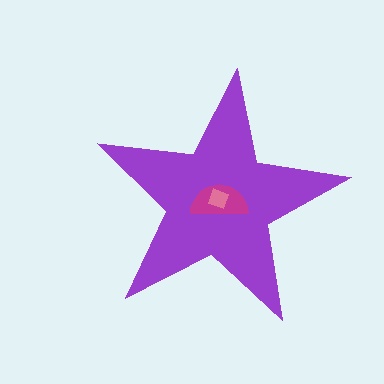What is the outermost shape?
The purple star.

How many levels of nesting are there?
3.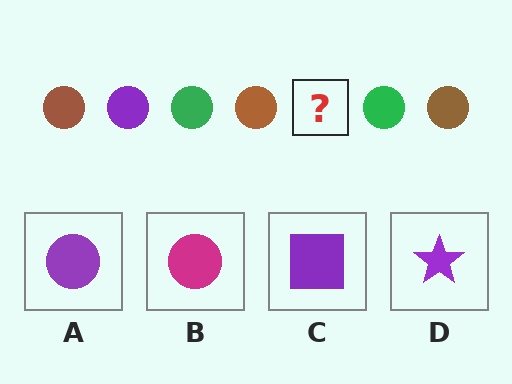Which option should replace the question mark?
Option A.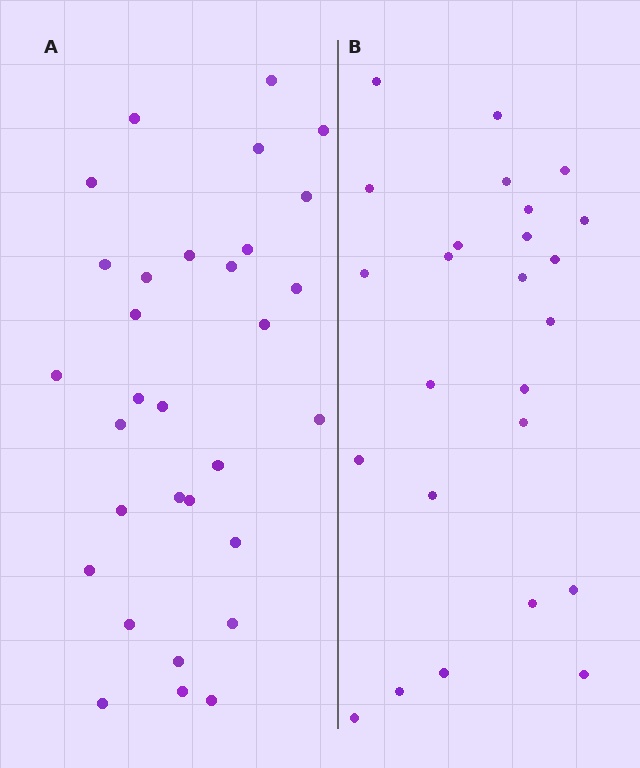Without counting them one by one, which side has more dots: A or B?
Region A (the left region) has more dots.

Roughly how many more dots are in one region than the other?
Region A has about 6 more dots than region B.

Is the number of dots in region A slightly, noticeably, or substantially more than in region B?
Region A has only slightly more — the two regions are fairly close. The ratio is roughly 1.2 to 1.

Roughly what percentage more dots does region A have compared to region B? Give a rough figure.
About 25% more.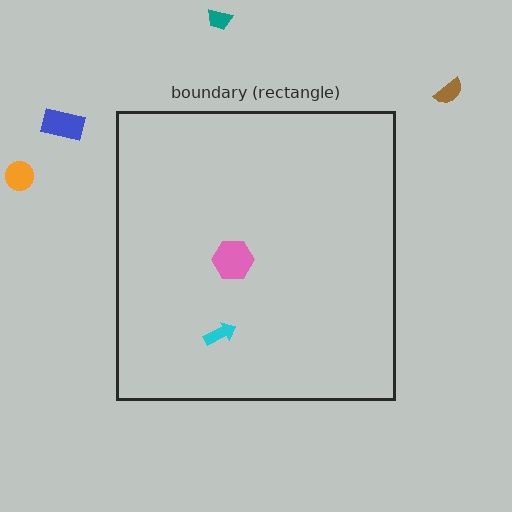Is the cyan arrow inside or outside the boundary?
Inside.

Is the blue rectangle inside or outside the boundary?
Outside.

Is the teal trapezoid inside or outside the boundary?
Outside.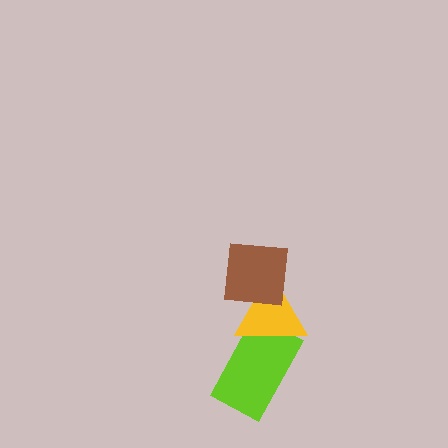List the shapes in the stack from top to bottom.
From top to bottom: the brown square, the yellow triangle, the lime rectangle.